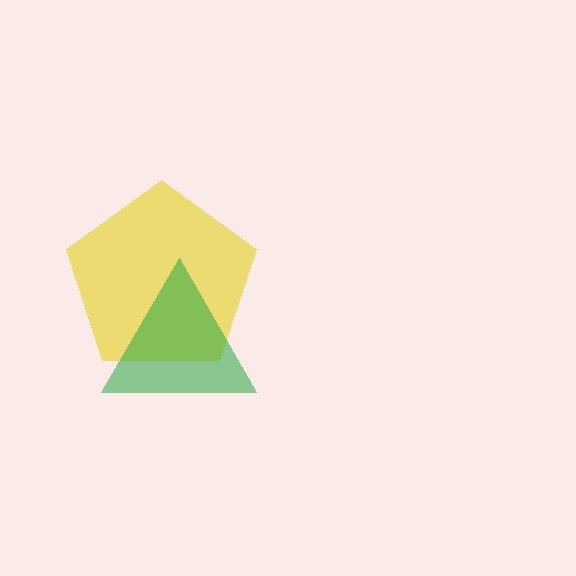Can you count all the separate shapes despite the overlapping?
Yes, there are 2 separate shapes.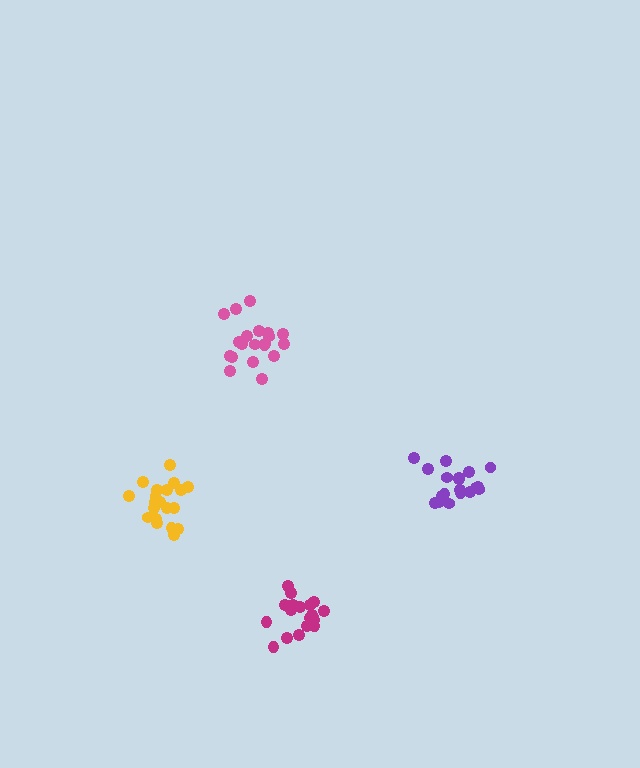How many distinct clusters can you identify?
There are 4 distinct clusters.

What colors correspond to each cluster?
The clusters are colored: yellow, purple, magenta, pink.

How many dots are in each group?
Group 1: 20 dots, Group 2: 20 dots, Group 3: 20 dots, Group 4: 20 dots (80 total).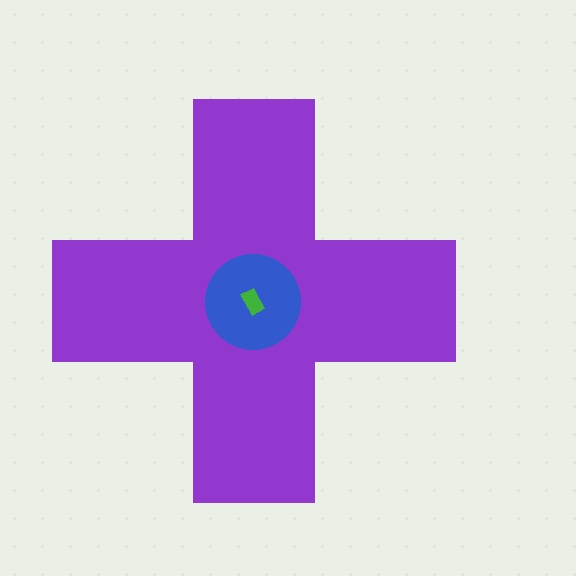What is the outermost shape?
The purple cross.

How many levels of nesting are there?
3.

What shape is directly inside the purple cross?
The blue circle.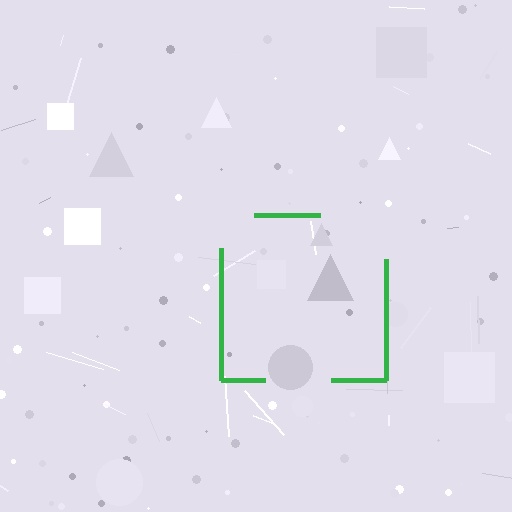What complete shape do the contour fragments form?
The contour fragments form a square.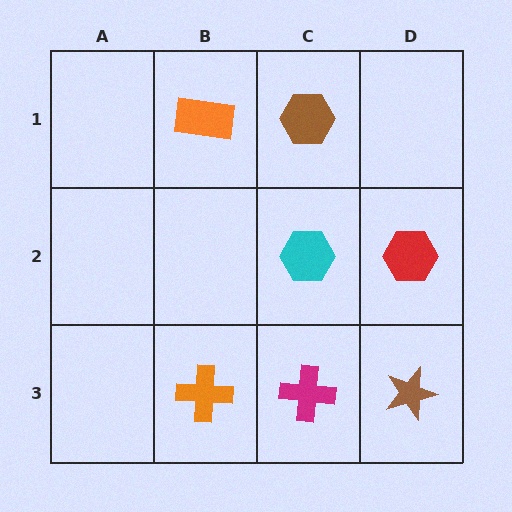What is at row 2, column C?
A cyan hexagon.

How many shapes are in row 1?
2 shapes.